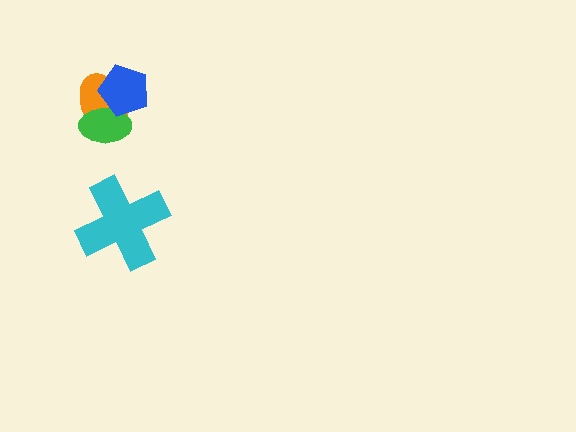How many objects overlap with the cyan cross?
0 objects overlap with the cyan cross.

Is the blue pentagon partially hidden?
No, no other shape covers it.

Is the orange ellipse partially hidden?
Yes, it is partially covered by another shape.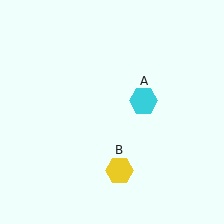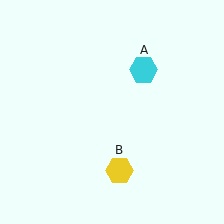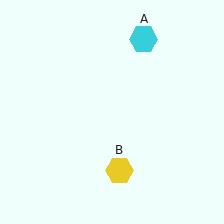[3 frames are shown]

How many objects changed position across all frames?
1 object changed position: cyan hexagon (object A).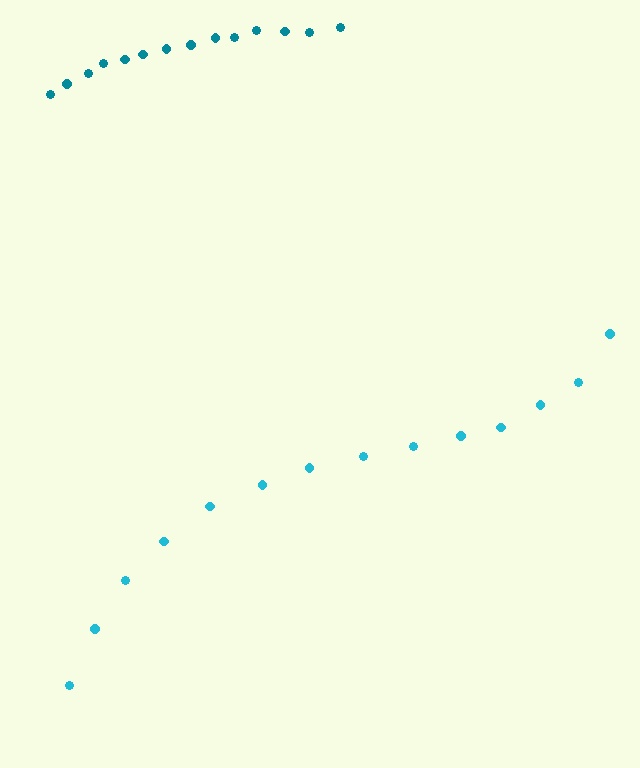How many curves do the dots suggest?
There are 2 distinct paths.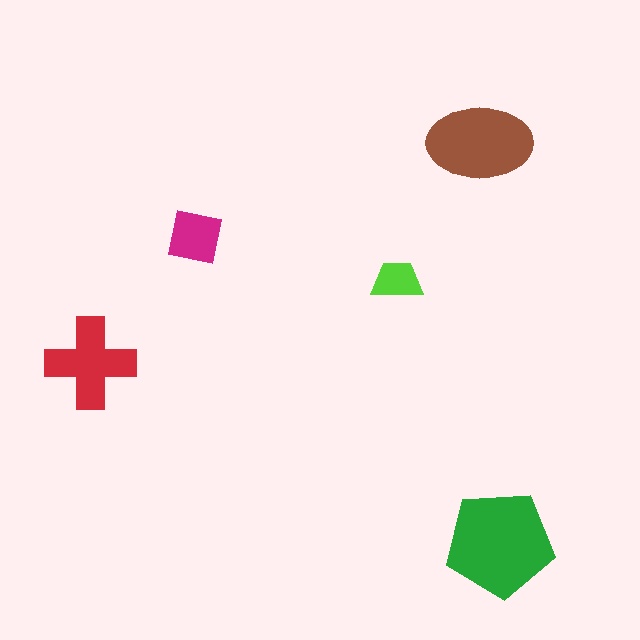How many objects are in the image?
There are 5 objects in the image.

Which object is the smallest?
The lime trapezoid.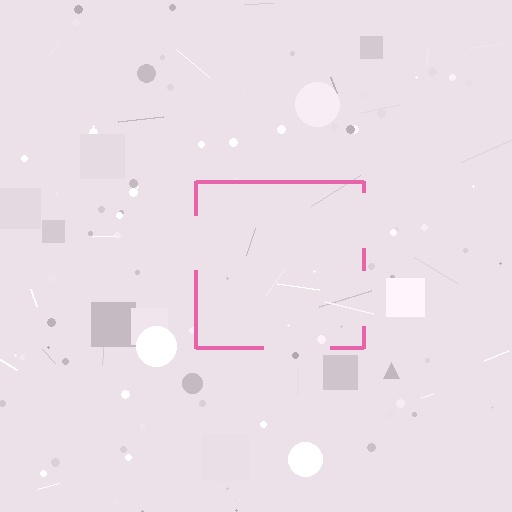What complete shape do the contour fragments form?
The contour fragments form a square.